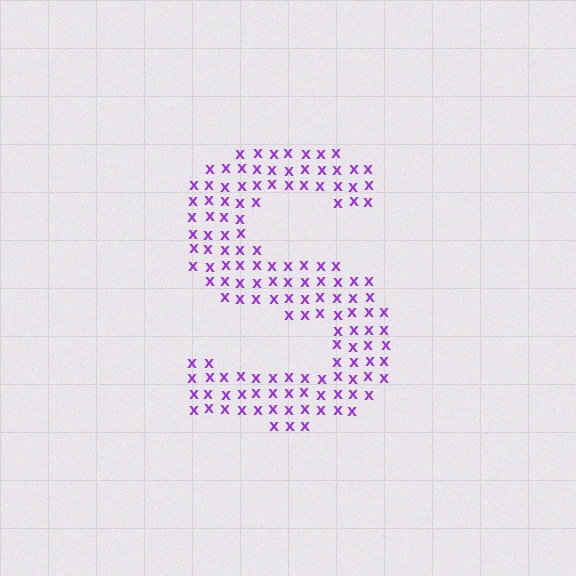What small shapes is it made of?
It is made of small letter X's.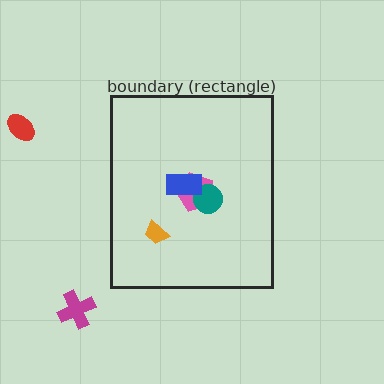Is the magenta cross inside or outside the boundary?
Outside.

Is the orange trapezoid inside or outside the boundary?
Inside.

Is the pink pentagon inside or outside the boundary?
Inside.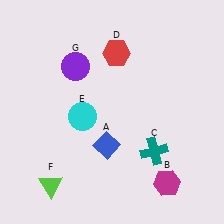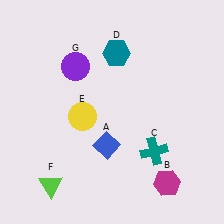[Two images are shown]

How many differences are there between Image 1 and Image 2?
There are 2 differences between the two images.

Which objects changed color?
D changed from red to teal. E changed from cyan to yellow.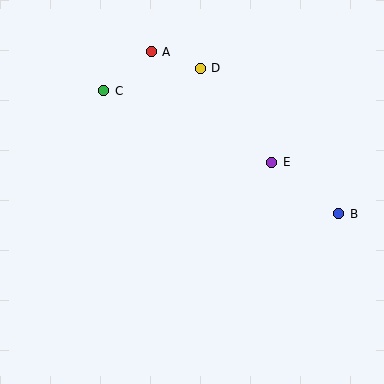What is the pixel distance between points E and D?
The distance between E and D is 118 pixels.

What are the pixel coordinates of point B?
Point B is at (339, 214).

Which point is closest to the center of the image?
Point E at (272, 162) is closest to the center.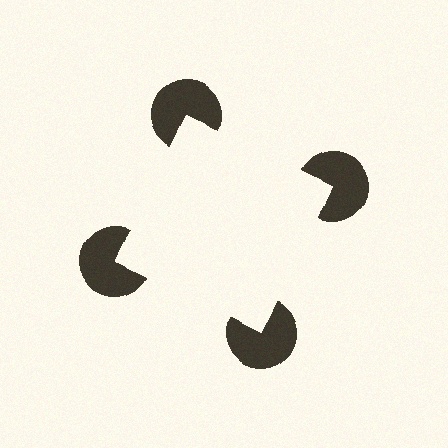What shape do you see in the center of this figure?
An illusory square — its edges are inferred from the aligned wedge cuts in the pac-man discs, not physically drawn.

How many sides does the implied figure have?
4 sides.